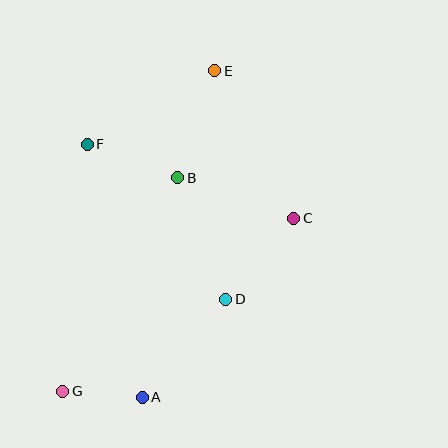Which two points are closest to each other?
Points A and G are closest to each other.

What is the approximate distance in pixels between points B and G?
The distance between B and G is approximately 242 pixels.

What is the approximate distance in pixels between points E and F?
The distance between E and F is approximately 148 pixels.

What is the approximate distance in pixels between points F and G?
The distance between F and G is approximately 248 pixels.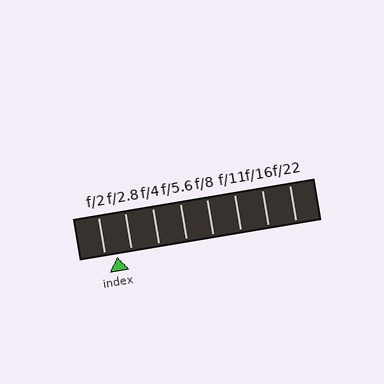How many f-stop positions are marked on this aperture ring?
There are 8 f-stop positions marked.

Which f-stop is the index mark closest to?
The index mark is closest to f/2.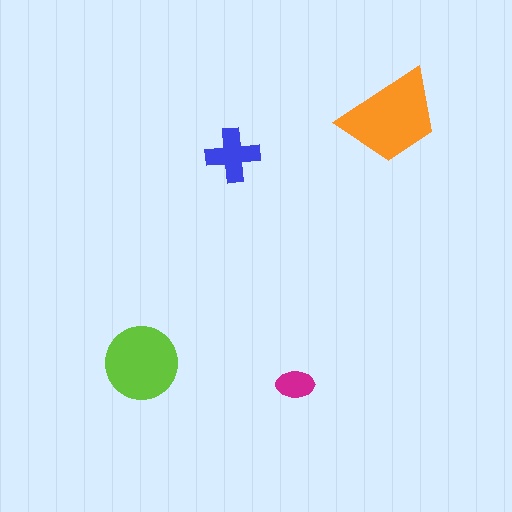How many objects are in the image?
There are 4 objects in the image.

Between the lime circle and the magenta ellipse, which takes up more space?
The lime circle.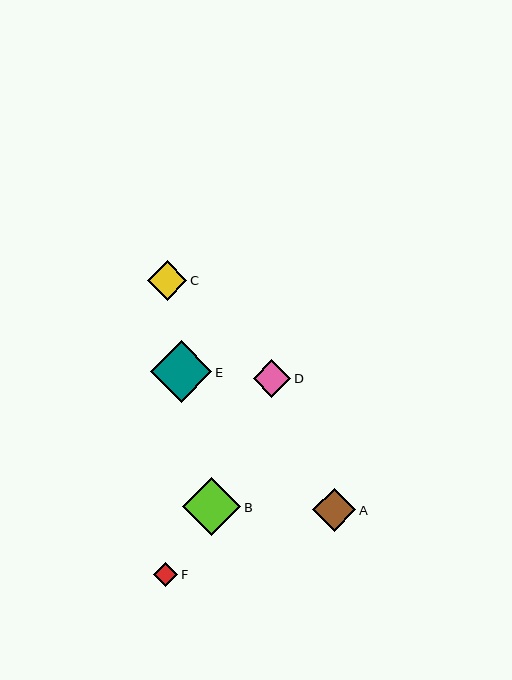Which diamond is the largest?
Diamond E is the largest with a size of approximately 62 pixels.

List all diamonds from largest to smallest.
From largest to smallest: E, B, A, C, D, F.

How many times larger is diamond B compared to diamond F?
Diamond B is approximately 2.4 times the size of diamond F.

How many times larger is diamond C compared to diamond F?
Diamond C is approximately 1.6 times the size of diamond F.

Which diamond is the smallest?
Diamond F is the smallest with a size of approximately 24 pixels.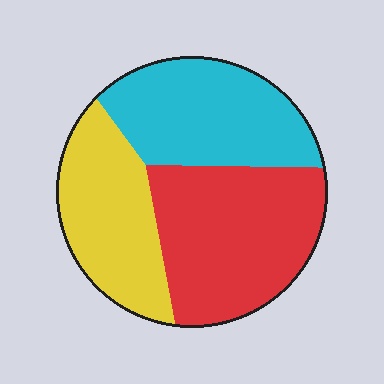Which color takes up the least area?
Yellow, at roughly 30%.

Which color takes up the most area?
Red, at roughly 40%.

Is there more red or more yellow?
Red.